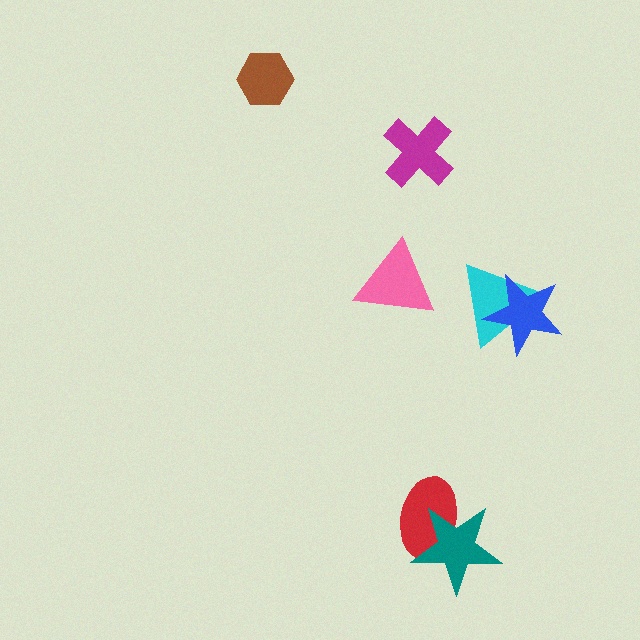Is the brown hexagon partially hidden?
No, no other shape covers it.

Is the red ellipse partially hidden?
Yes, it is partially covered by another shape.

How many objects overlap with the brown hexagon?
0 objects overlap with the brown hexagon.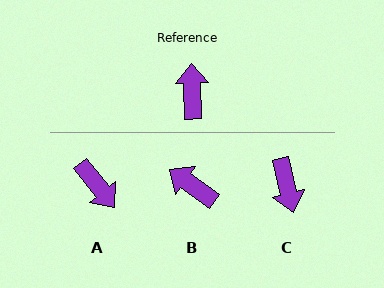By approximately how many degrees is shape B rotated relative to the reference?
Approximately 52 degrees counter-clockwise.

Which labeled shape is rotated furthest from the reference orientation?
C, about 169 degrees away.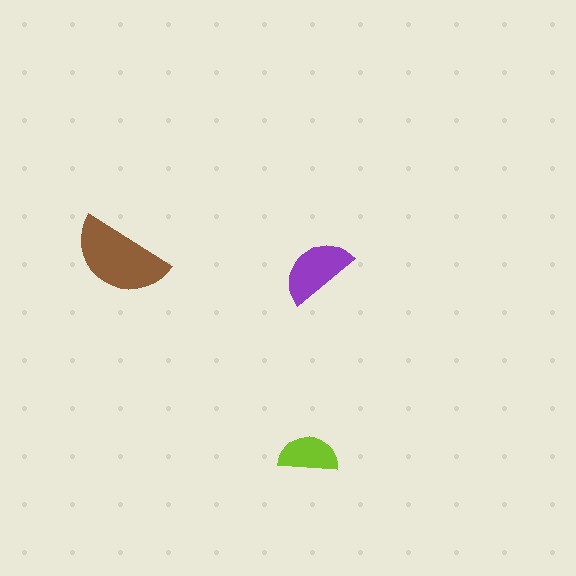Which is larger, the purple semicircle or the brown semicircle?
The brown one.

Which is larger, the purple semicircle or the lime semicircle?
The purple one.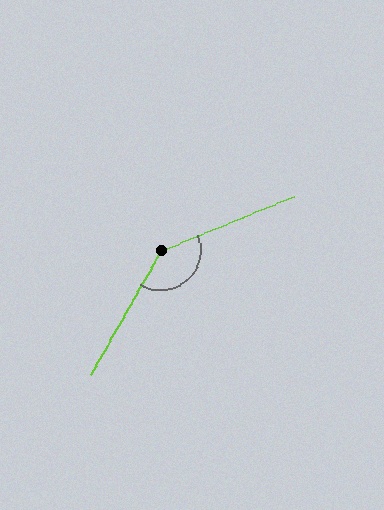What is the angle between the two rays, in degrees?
Approximately 142 degrees.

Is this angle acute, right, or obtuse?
It is obtuse.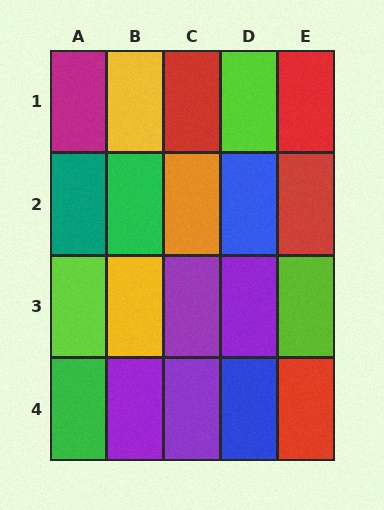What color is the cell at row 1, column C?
Red.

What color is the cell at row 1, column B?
Yellow.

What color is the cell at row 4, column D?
Blue.